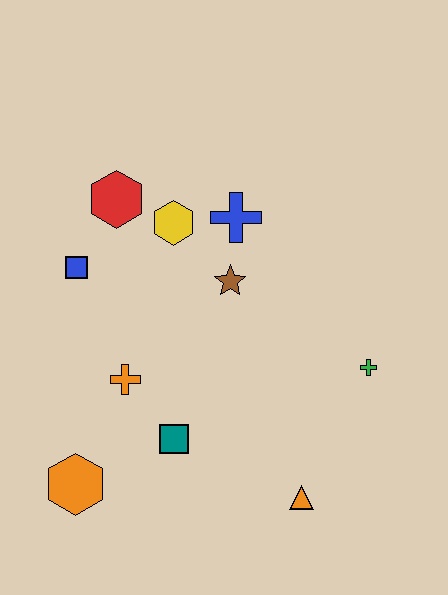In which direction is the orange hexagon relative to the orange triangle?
The orange hexagon is to the left of the orange triangle.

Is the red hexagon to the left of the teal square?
Yes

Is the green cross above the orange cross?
Yes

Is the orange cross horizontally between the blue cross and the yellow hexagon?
No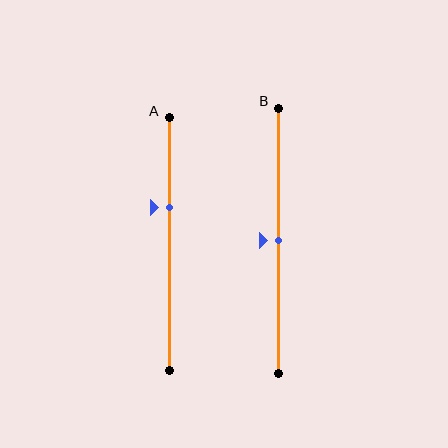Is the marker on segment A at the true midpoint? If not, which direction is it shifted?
No, the marker on segment A is shifted upward by about 15% of the segment length.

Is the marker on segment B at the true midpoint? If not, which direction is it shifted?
Yes, the marker on segment B is at the true midpoint.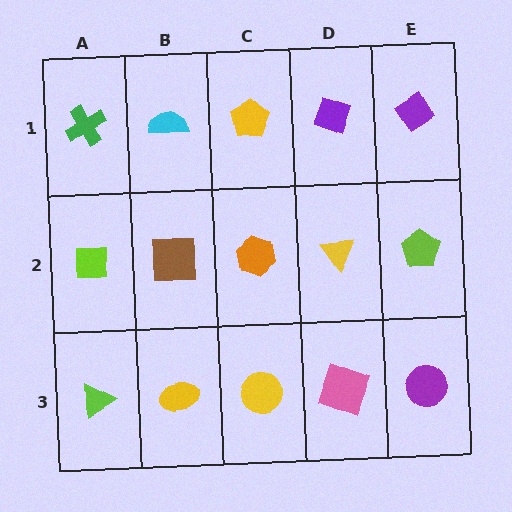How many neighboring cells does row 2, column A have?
3.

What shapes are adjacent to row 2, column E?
A purple diamond (row 1, column E), a purple circle (row 3, column E), a yellow triangle (row 2, column D).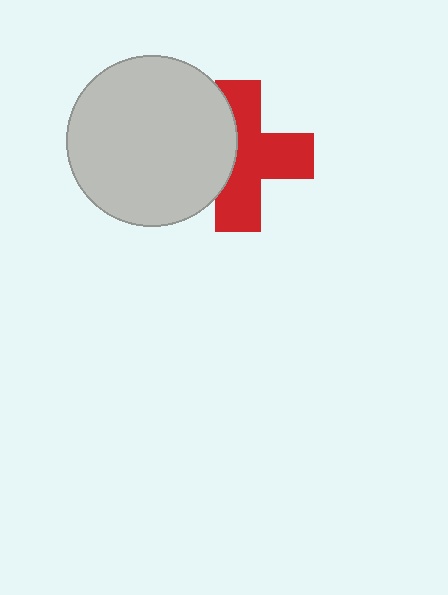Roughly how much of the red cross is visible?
About half of it is visible (roughly 64%).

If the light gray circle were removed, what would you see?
You would see the complete red cross.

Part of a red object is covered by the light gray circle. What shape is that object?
It is a cross.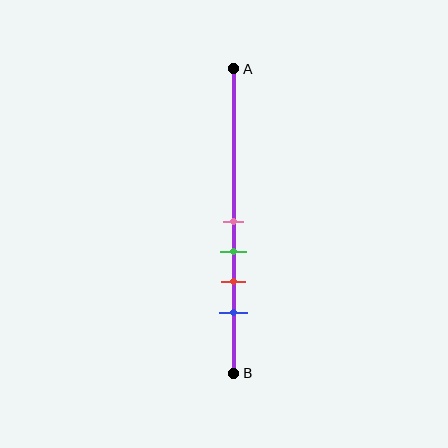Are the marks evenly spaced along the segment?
Yes, the marks are approximately evenly spaced.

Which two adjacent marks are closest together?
The pink and green marks are the closest adjacent pair.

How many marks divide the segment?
There are 4 marks dividing the segment.